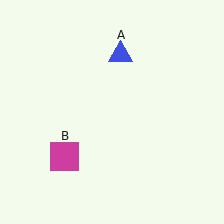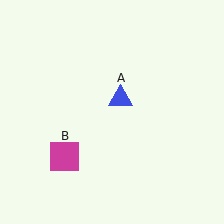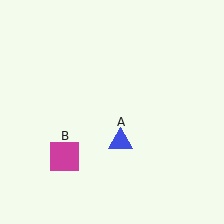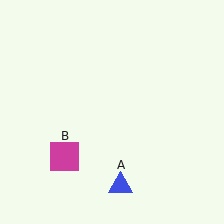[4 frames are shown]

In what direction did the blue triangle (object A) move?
The blue triangle (object A) moved down.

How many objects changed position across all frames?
1 object changed position: blue triangle (object A).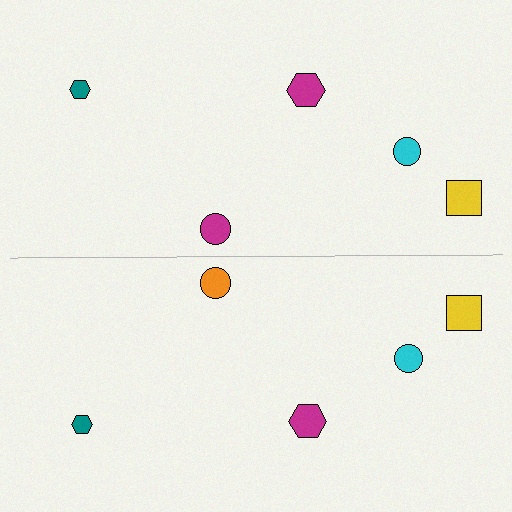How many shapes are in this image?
There are 10 shapes in this image.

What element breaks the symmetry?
The orange circle on the bottom side breaks the symmetry — its mirror counterpart is magenta.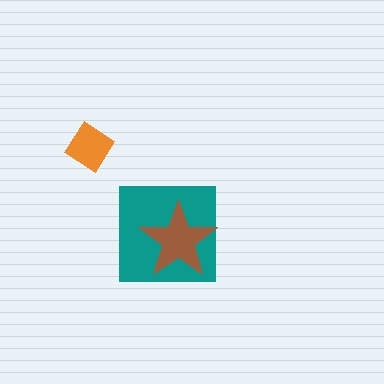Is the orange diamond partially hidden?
No, no other shape covers it.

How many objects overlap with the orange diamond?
0 objects overlap with the orange diamond.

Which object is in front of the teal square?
The brown star is in front of the teal square.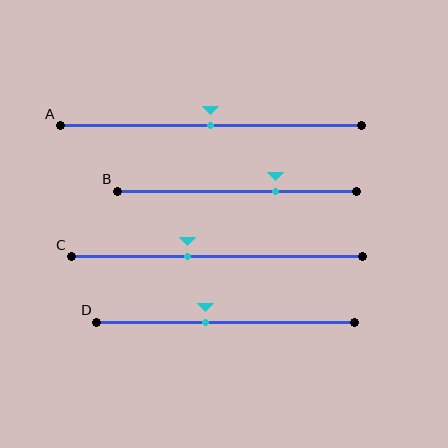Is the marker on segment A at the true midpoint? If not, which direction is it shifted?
Yes, the marker on segment A is at the true midpoint.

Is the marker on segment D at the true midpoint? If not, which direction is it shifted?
No, the marker on segment D is shifted to the left by about 8% of the segment length.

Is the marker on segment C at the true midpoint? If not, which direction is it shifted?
No, the marker on segment C is shifted to the left by about 10% of the segment length.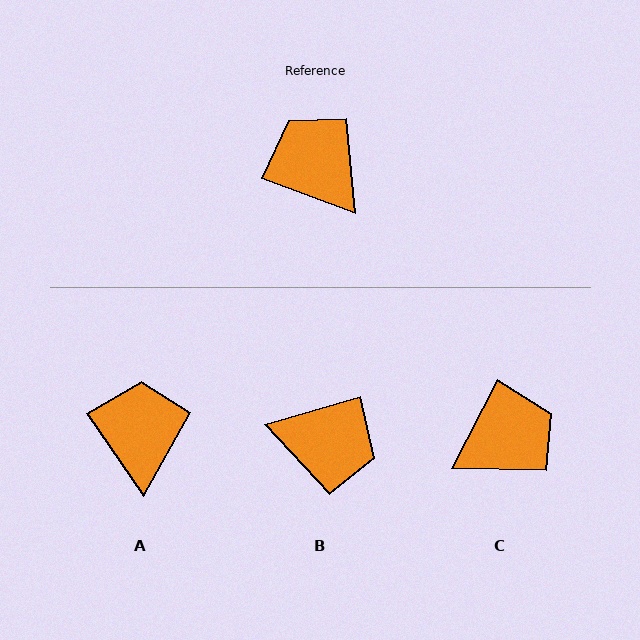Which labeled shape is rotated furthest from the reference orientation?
B, about 143 degrees away.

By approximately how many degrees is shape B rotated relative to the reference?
Approximately 143 degrees clockwise.